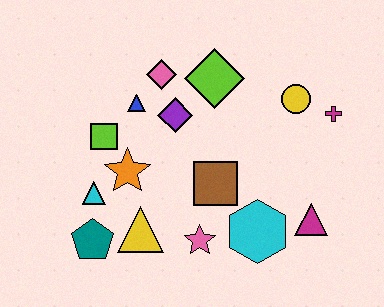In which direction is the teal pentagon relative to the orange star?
The teal pentagon is below the orange star.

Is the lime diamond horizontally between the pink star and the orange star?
No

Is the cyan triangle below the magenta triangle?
No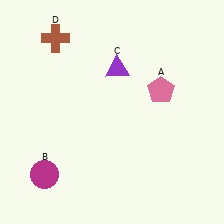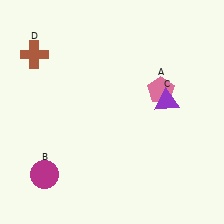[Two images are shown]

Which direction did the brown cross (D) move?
The brown cross (D) moved left.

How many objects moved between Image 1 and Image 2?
2 objects moved between the two images.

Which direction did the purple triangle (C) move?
The purple triangle (C) moved right.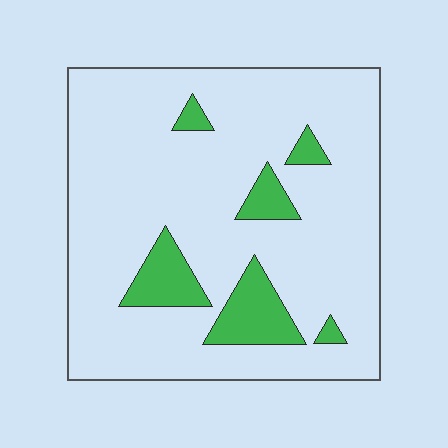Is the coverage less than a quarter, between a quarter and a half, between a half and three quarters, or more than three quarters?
Less than a quarter.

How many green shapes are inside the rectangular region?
6.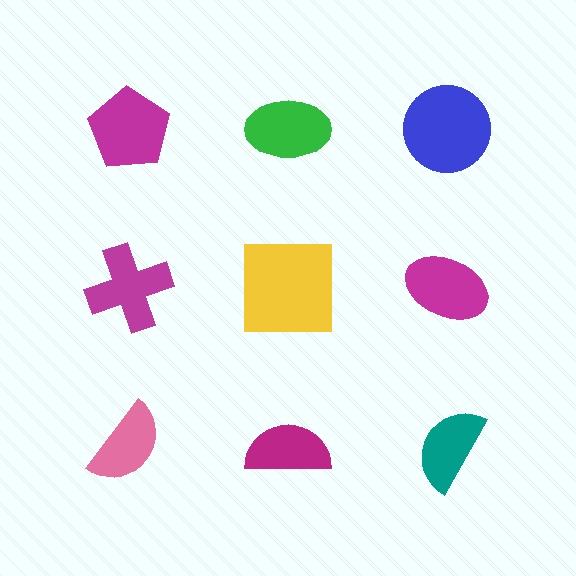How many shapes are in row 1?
3 shapes.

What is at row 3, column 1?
A pink semicircle.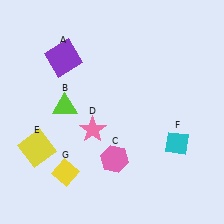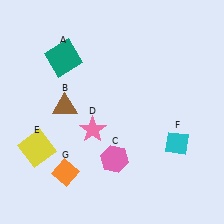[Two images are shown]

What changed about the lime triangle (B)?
In Image 1, B is lime. In Image 2, it changed to brown.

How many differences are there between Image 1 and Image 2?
There are 3 differences between the two images.